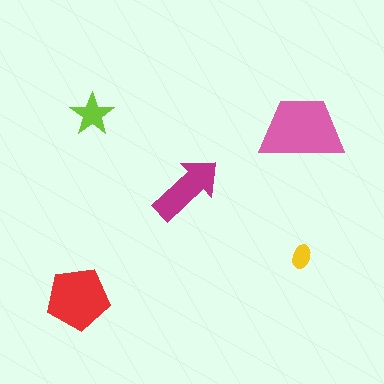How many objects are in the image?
There are 5 objects in the image.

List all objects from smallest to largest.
The yellow ellipse, the lime star, the magenta arrow, the red pentagon, the pink trapezoid.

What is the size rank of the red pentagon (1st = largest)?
2nd.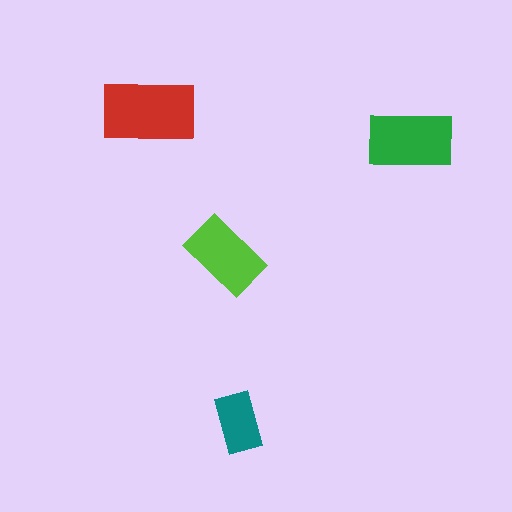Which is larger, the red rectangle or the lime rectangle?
The red one.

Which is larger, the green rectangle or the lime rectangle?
The green one.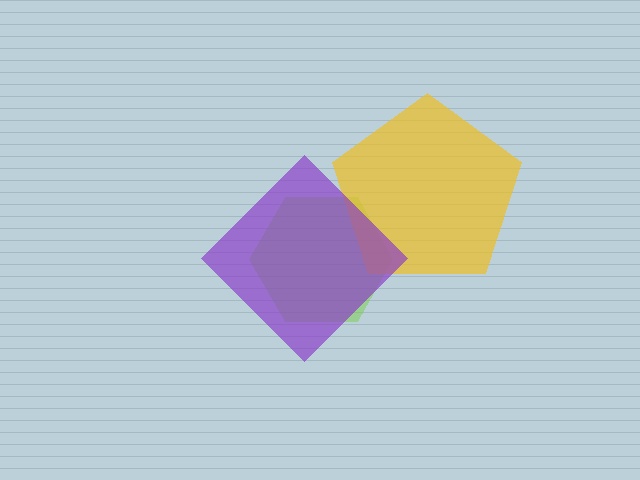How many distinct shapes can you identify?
There are 3 distinct shapes: a lime hexagon, a yellow pentagon, a purple diamond.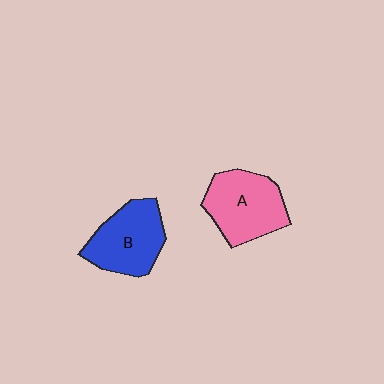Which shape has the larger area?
Shape A (pink).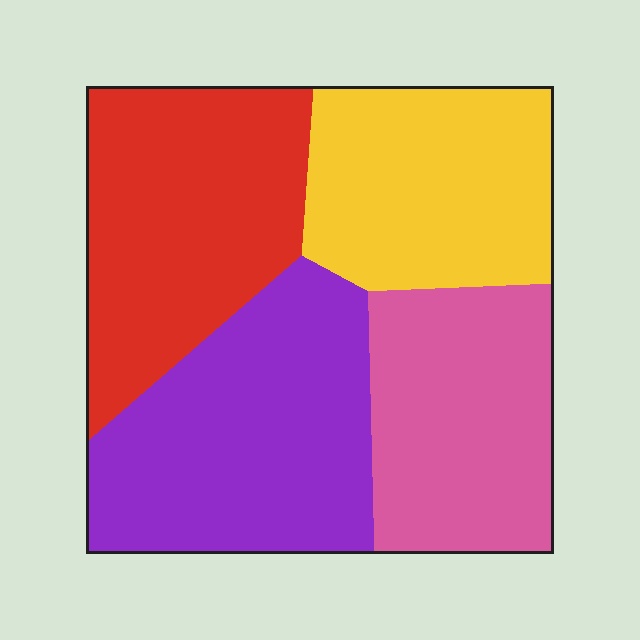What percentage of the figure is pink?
Pink covers about 20% of the figure.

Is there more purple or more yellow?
Purple.